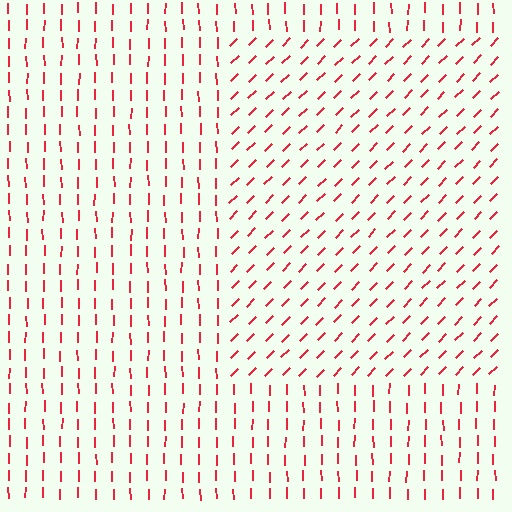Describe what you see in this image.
The image is filled with small red line segments. A rectangle region in the image has lines oriented differently from the surrounding lines, creating a visible texture boundary.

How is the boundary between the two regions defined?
The boundary is defined purely by a change in line orientation (approximately 45 degrees difference). All lines are the same color and thickness.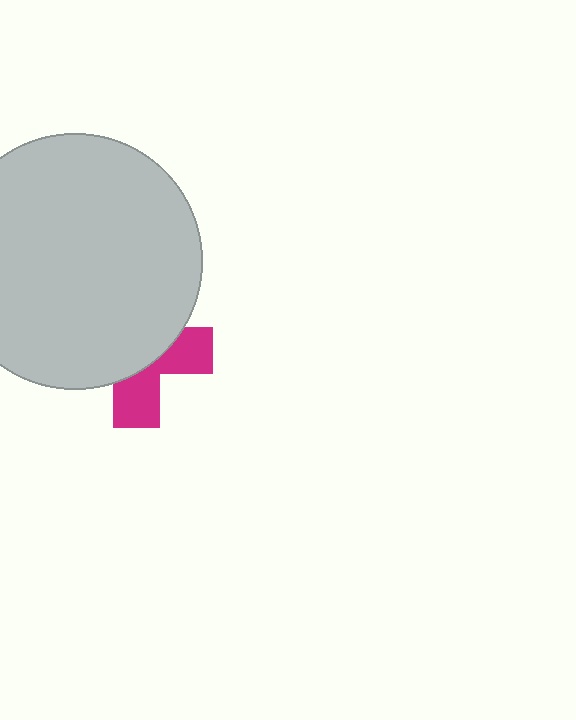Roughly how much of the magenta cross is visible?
A small part of it is visible (roughly 38%).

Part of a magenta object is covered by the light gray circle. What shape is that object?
It is a cross.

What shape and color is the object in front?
The object in front is a light gray circle.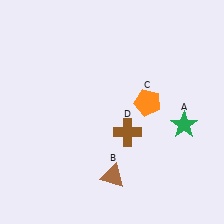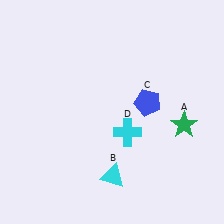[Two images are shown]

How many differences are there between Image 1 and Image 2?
There are 3 differences between the two images.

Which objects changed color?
B changed from brown to cyan. C changed from orange to blue. D changed from brown to cyan.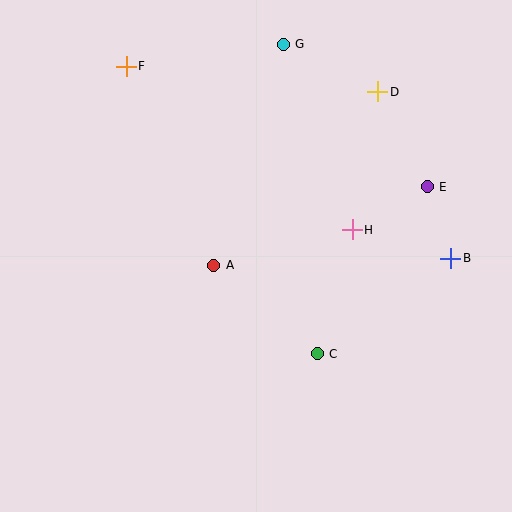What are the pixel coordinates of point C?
Point C is at (317, 354).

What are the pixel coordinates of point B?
Point B is at (451, 258).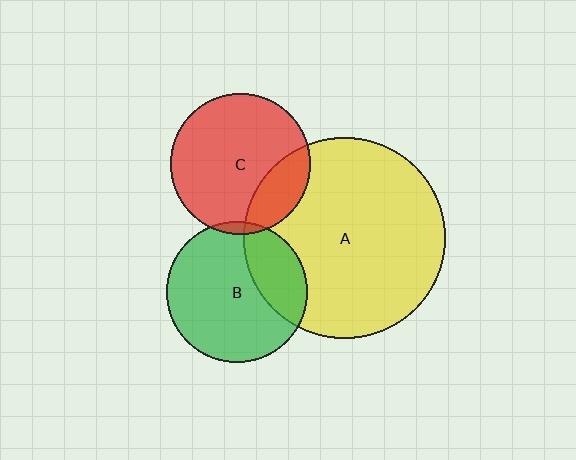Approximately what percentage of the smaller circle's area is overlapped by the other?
Approximately 20%.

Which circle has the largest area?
Circle A (yellow).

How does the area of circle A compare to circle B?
Approximately 2.1 times.